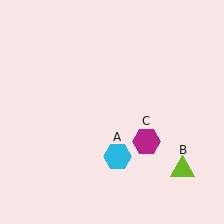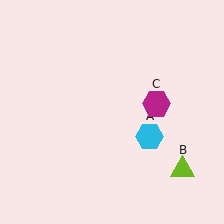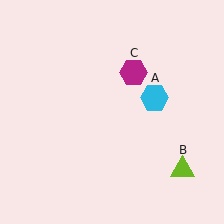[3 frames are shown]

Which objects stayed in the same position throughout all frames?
Lime triangle (object B) remained stationary.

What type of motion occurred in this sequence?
The cyan hexagon (object A), magenta hexagon (object C) rotated counterclockwise around the center of the scene.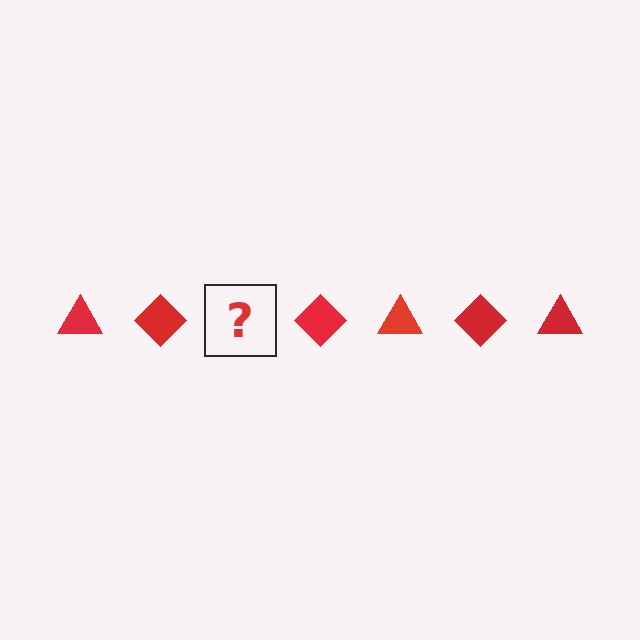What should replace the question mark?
The question mark should be replaced with a red triangle.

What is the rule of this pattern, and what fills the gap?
The rule is that the pattern cycles through triangle, diamond shapes in red. The gap should be filled with a red triangle.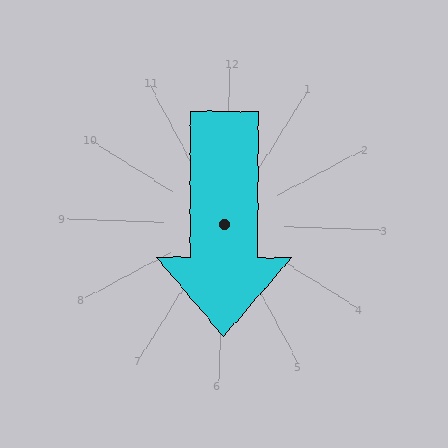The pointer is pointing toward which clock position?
Roughly 6 o'clock.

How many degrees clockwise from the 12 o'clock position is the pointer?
Approximately 178 degrees.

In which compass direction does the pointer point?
South.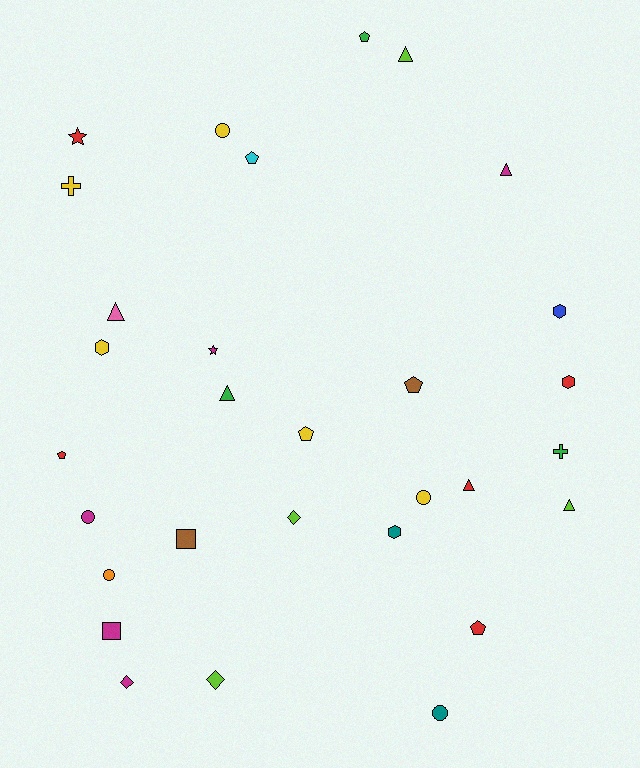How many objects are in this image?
There are 30 objects.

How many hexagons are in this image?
There are 4 hexagons.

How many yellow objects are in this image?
There are 5 yellow objects.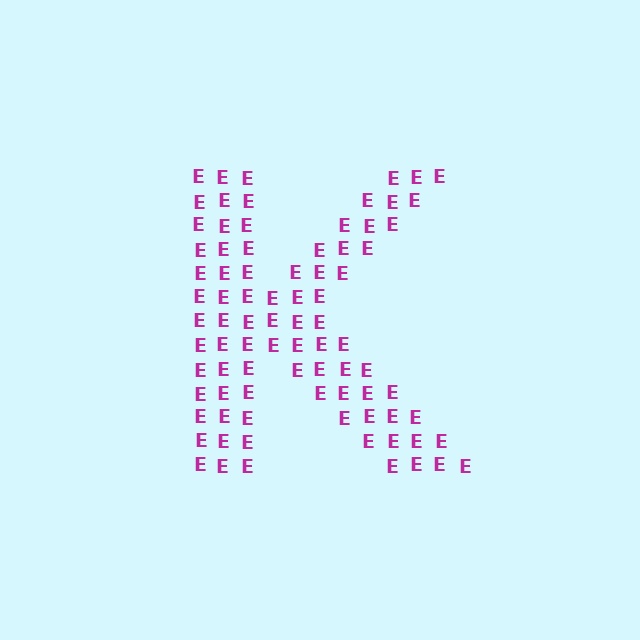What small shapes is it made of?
It is made of small letter E's.